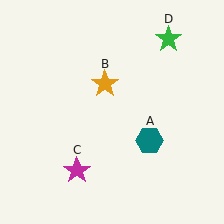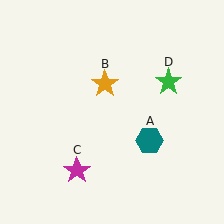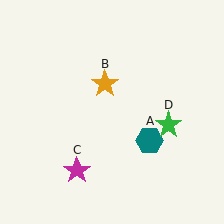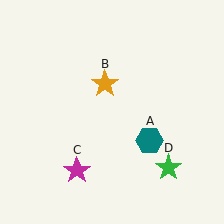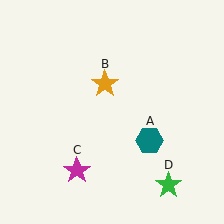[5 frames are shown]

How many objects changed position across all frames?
1 object changed position: green star (object D).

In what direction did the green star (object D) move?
The green star (object D) moved down.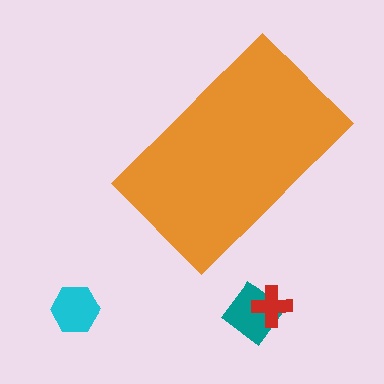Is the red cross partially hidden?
No, the red cross is fully visible.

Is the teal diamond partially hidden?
No, the teal diamond is fully visible.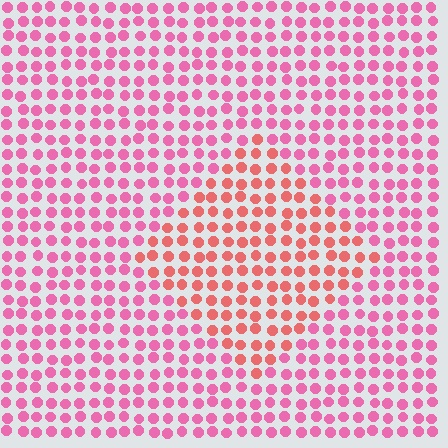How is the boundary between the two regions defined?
The boundary is defined purely by a slight shift in hue (about 32 degrees). Spacing, size, and orientation are identical on both sides.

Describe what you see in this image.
The image is filled with small pink elements in a uniform arrangement. A diamond-shaped region is visible where the elements are tinted to a slightly different hue, forming a subtle color boundary.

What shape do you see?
I see a diamond.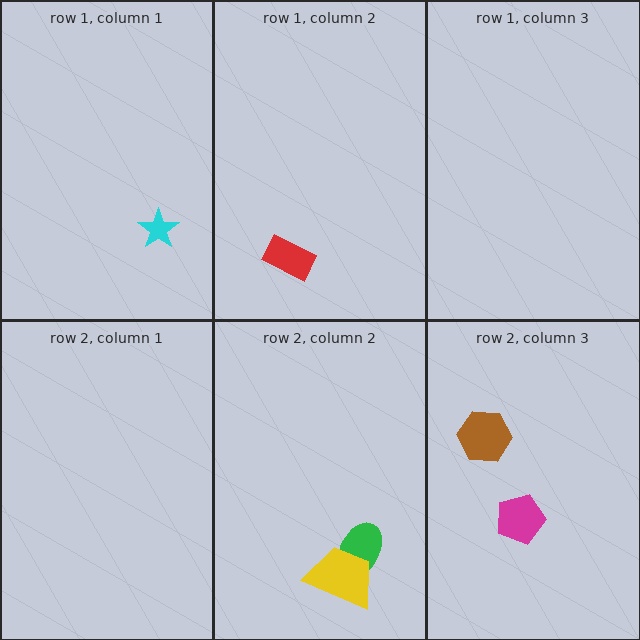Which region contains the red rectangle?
The row 1, column 2 region.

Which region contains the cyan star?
The row 1, column 1 region.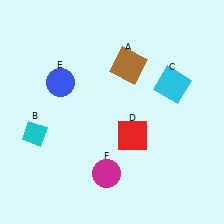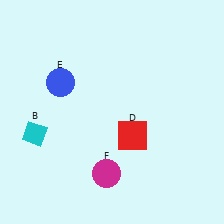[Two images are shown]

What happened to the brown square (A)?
The brown square (A) was removed in Image 2. It was in the top-right area of Image 1.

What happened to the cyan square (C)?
The cyan square (C) was removed in Image 2. It was in the top-right area of Image 1.